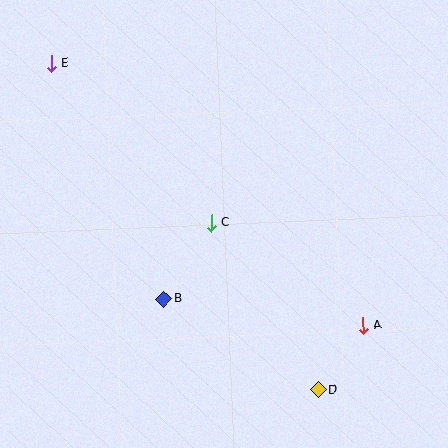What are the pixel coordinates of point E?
Point E is at (52, 64).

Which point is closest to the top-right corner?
Point C is closest to the top-right corner.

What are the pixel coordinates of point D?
Point D is at (318, 390).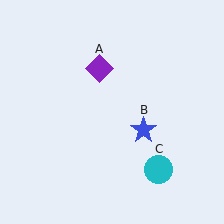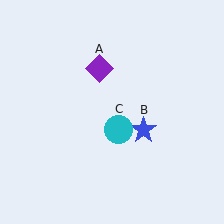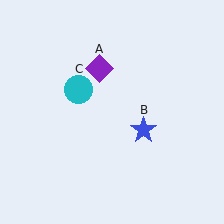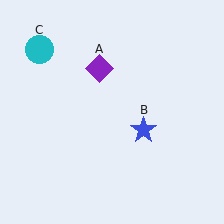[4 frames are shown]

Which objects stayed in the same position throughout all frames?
Purple diamond (object A) and blue star (object B) remained stationary.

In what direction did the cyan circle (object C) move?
The cyan circle (object C) moved up and to the left.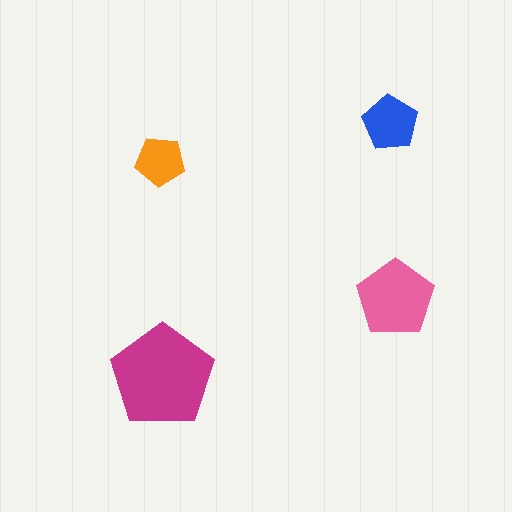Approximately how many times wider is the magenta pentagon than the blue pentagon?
About 2 times wider.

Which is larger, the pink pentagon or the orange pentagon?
The pink one.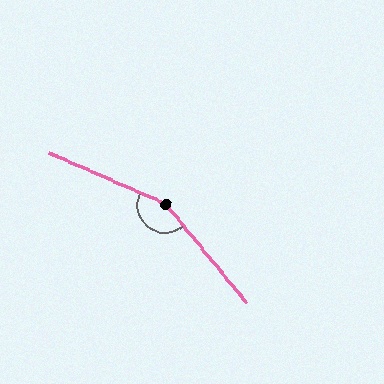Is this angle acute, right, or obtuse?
It is obtuse.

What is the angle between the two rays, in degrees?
Approximately 153 degrees.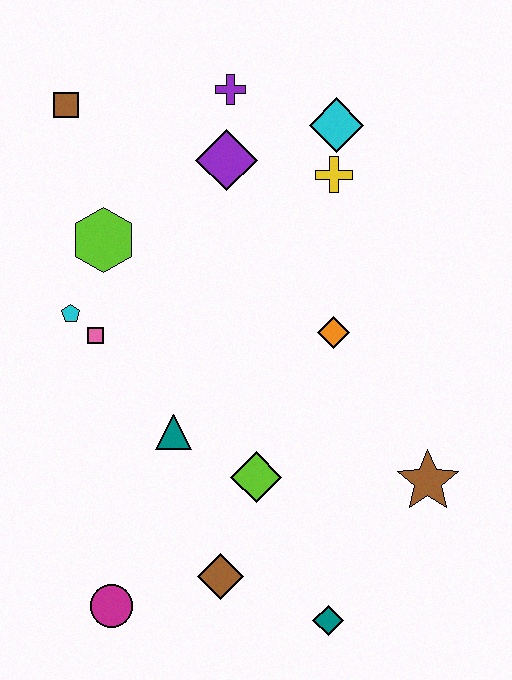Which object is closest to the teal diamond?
The brown diamond is closest to the teal diamond.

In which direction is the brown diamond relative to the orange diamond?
The brown diamond is below the orange diamond.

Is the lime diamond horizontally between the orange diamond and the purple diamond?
Yes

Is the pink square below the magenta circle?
No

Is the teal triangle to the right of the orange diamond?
No